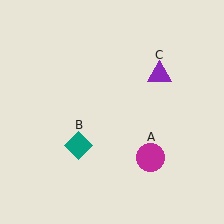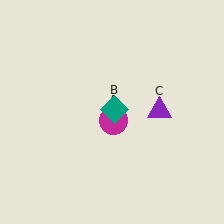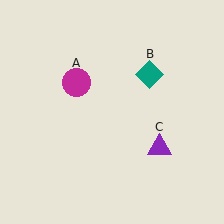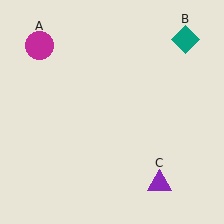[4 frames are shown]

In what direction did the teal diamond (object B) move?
The teal diamond (object B) moved up and to the right.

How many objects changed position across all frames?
3 objects changed position: magenta circle (object A), teal diamond (object B), purple triangle (object C).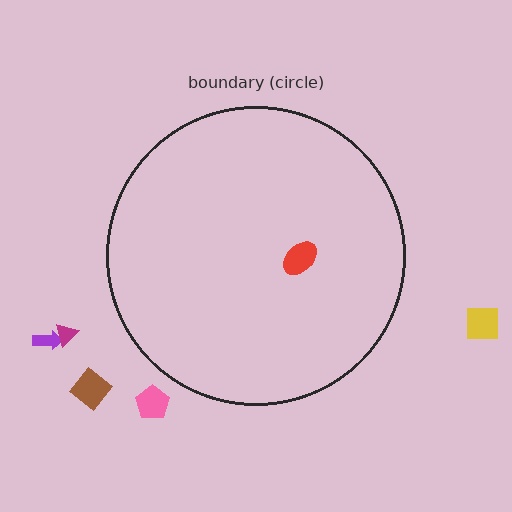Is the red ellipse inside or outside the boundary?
Inside.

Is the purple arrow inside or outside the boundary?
Outside.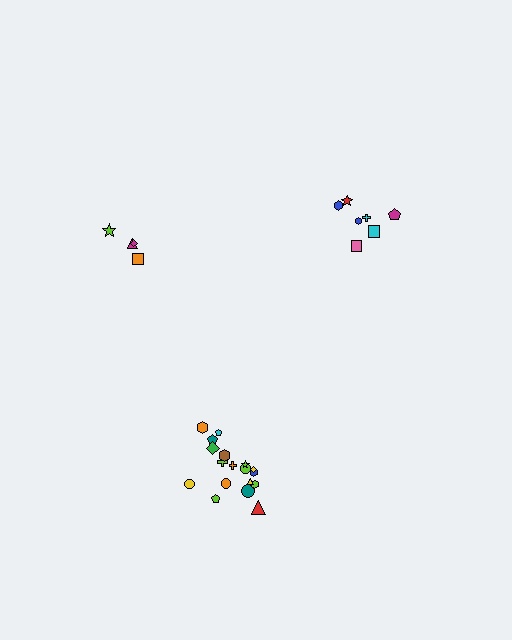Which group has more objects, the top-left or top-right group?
The top-right group.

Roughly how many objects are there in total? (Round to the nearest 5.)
Roughly 30 objects in total.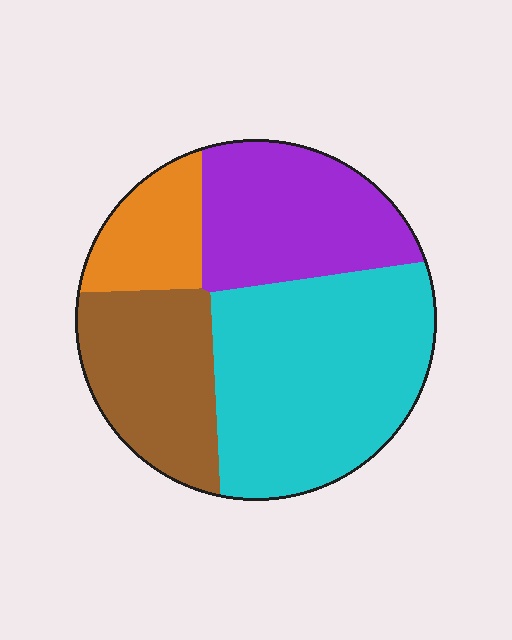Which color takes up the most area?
Cyan, at roughly 40%.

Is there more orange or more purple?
Purple.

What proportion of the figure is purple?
Purple takes up about one quarter (1/4) of the figure.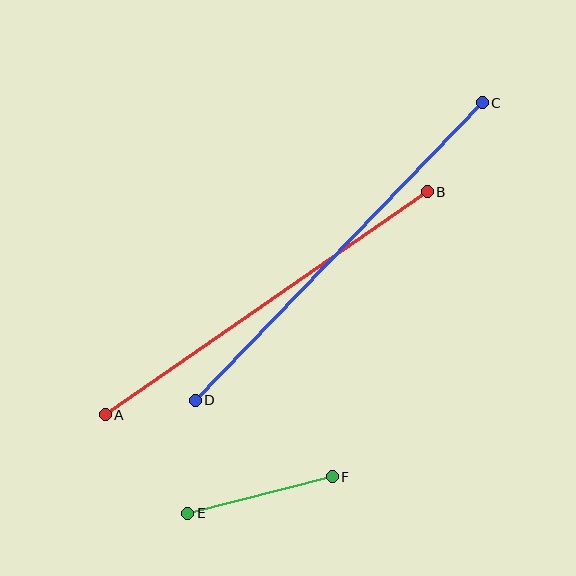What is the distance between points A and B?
The distance is approximately 392 pixels.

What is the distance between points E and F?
The distance is approximately 149 pixels.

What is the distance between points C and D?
The distance is approximately 413 pixels.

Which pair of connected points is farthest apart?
Points C and D are farthest apart.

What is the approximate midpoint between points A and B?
The midpoint is at approximately (266, 303) pixels.